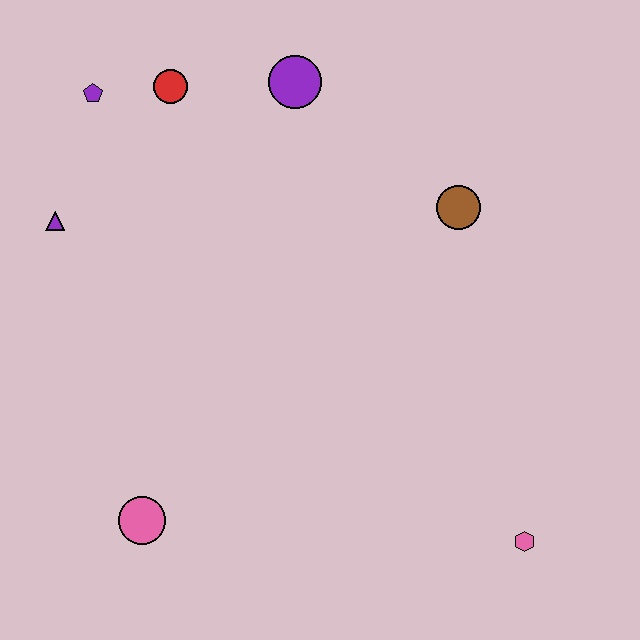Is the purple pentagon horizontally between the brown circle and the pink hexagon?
No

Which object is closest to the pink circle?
The purple triangle is closest to the pink circle.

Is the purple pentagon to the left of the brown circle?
Yes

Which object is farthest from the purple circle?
The pink hexagon is farthest from the purple circle.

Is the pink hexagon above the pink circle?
No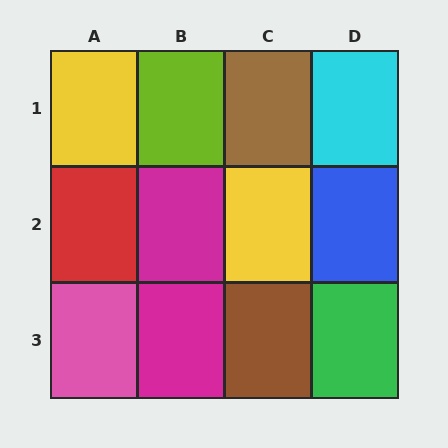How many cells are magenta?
2 cells are magenta.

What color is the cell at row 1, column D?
Cyan.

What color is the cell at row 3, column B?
Magenta.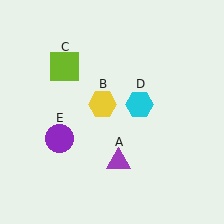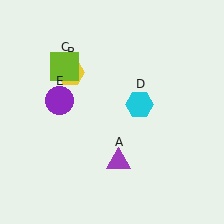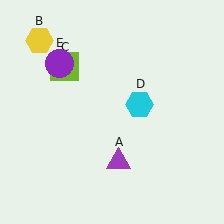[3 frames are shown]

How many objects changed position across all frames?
2 objects changed position: yellow hexagon (object B), purple circle (object E).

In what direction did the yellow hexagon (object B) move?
The yellow hexagon (object B) moved up and to the left.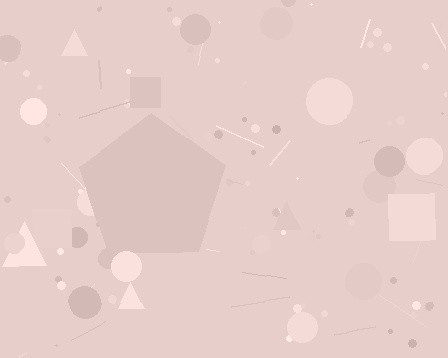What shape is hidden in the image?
A pentagon is hidden in the image.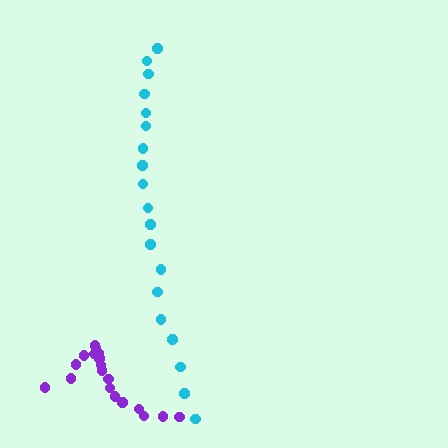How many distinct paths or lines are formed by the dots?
There are 2 distinct paths.